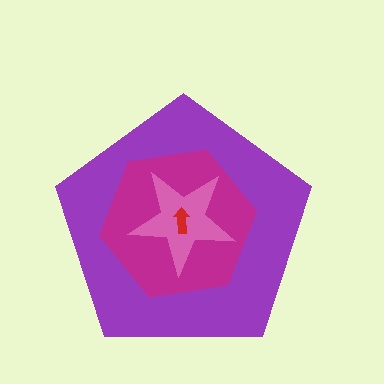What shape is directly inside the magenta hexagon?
The pink star.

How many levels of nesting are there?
4.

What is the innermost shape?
The red arrow.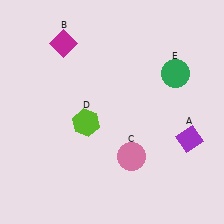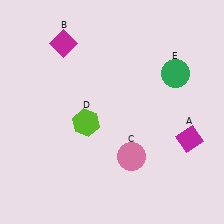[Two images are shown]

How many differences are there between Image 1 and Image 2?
There is 1 difference between the two images.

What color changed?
The diamond (A) changed from purple in Image 1 to magenta in Image 2.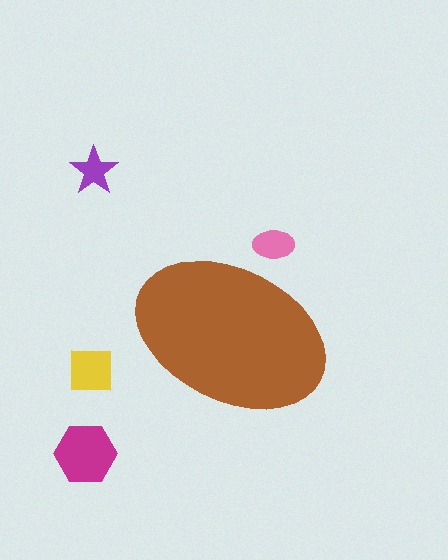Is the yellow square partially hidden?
No, the yellow square is fully visible.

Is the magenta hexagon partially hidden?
No, the magenta hexagon is fully visible.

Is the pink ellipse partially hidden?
Yes, the pink ellipse is partially hidden behind the brown ellipse.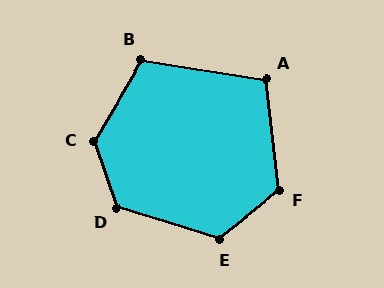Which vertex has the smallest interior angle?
A, at approximately 105 degrees.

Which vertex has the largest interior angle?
C, at approximately 130 degrees.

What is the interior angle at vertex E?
Approximately 124 degrees (obtuse).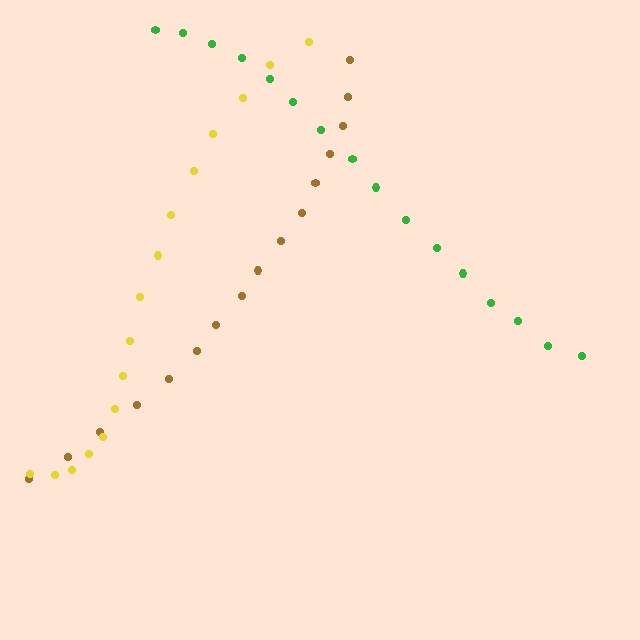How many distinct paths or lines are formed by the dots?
There are 3 distinct paths.